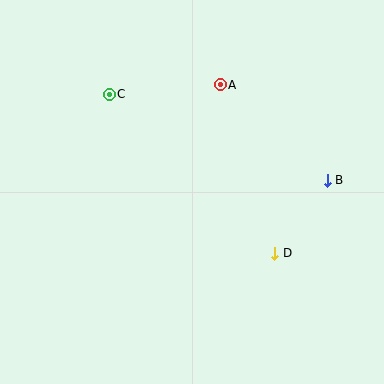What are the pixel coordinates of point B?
Point B is at (327, 180).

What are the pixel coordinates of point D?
Point D is at (275, 253).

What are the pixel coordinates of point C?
Point C is at (109, 94).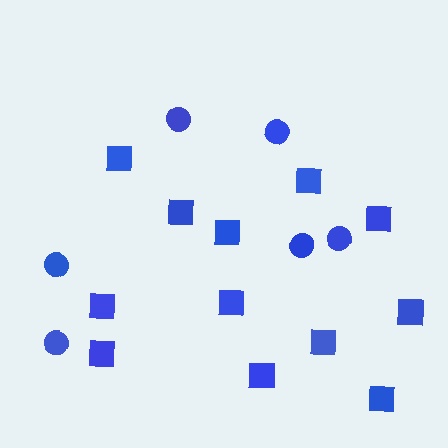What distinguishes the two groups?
There are 2 groups: one group of squares (12) and one group of circles (6).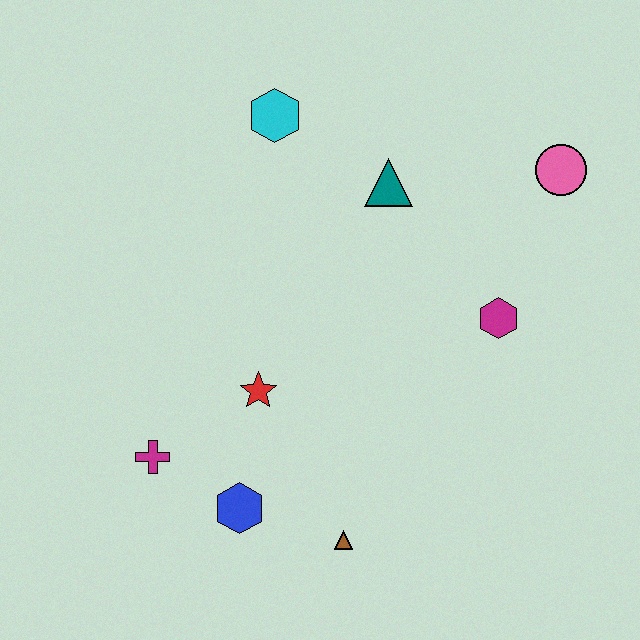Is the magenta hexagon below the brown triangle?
No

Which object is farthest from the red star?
The pink circle is farthest from the red star.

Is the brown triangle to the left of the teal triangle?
Yes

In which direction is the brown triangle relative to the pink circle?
The brown triangle is below the pink circle.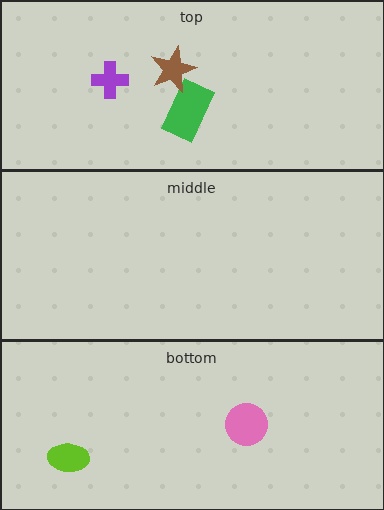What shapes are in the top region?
The green rectangle, the brown star, the purple cross.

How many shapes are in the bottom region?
2.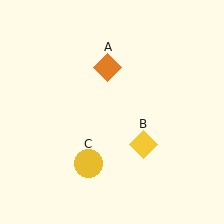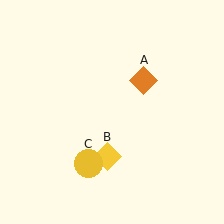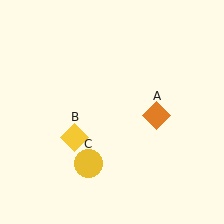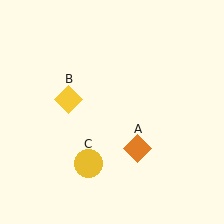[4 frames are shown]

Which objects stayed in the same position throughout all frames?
Yellow circle (object C) remained stationary.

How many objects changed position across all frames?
2 objects changed position: orange diamond (object A), yellow diamond (object B).